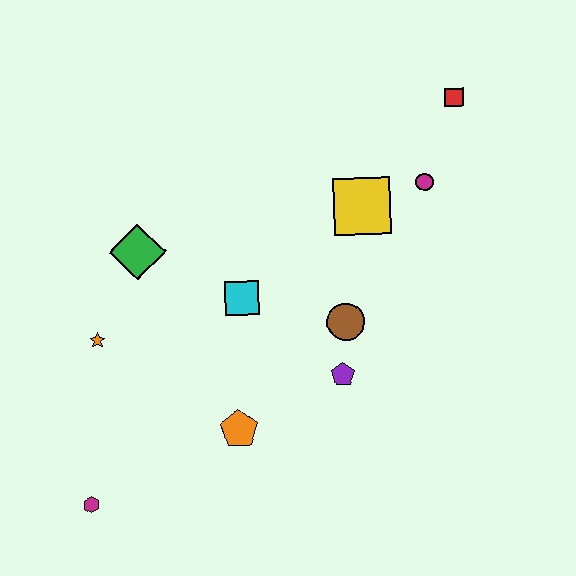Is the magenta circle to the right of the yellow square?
Yes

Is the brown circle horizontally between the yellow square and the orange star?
Yes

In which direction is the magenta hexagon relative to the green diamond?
The magenta hexagon is below the green diamond.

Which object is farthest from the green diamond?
The red square is farthest from the green diamond.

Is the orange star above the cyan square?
No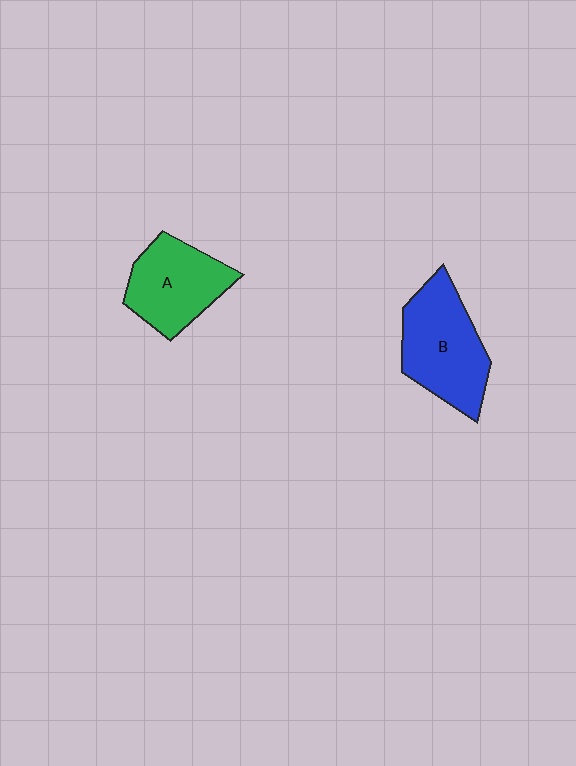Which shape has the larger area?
Shape B (blue).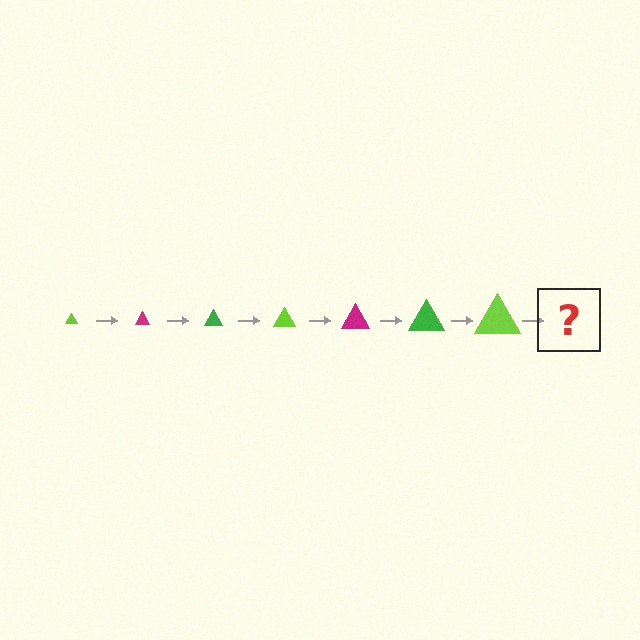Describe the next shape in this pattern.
It should be a magenta triangle, larger than the previous one.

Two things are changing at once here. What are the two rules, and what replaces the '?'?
The two rules are that the triangle grows larger each step and the color cycles through lime, magenta, and green. The '?' should be a magenta triangle, larger than the previous one.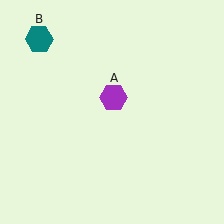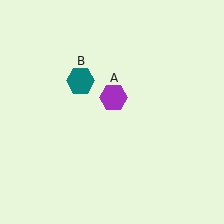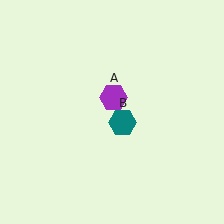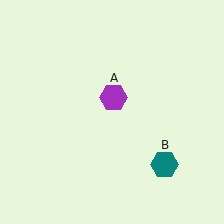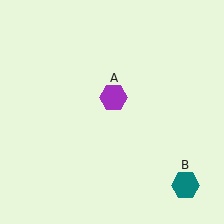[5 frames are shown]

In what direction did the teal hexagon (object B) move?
The teal hexagon (object B) moved down and to the right.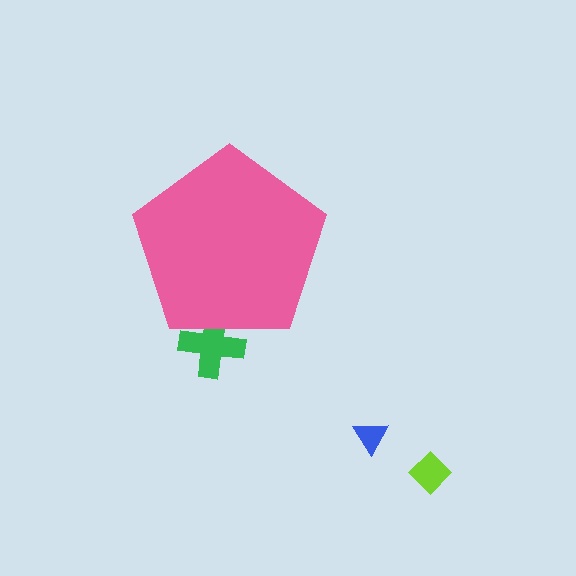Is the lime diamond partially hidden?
No, the lime diamond is fully visible.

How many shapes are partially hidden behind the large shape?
1 shape is partially hidden.